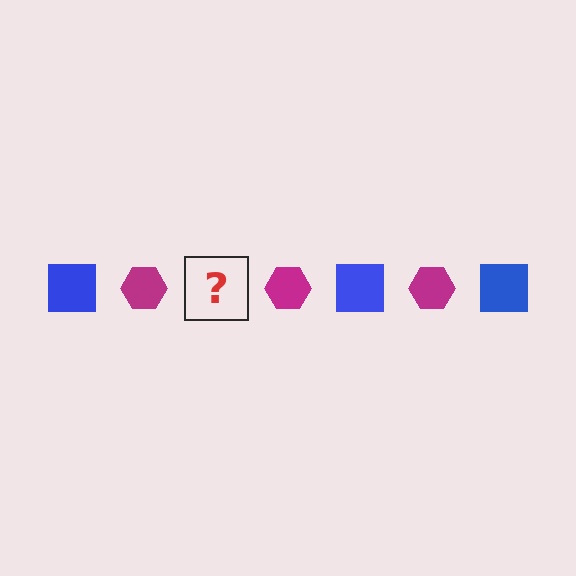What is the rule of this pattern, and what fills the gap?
The rule is that the pattern alternates between blue square and magenta hexagon. The gap should be filled with a blue square.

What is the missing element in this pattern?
The missing element is a blue square.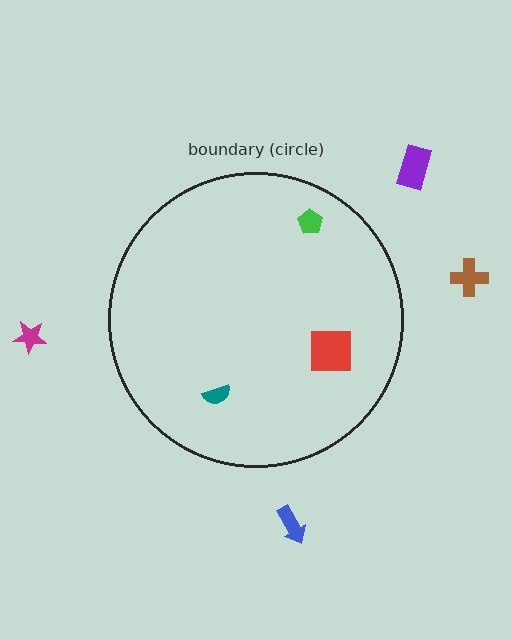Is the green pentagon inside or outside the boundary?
Inside.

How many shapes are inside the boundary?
3 inside, 4 outside.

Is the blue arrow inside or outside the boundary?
Outside.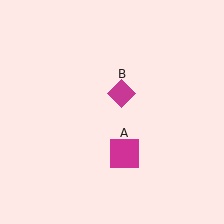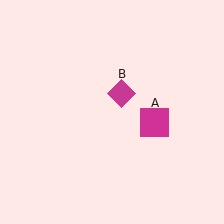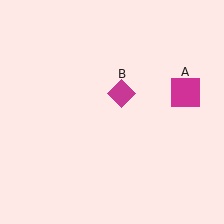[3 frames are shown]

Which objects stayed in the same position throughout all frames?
Magenta diamond (object B) remained stationary.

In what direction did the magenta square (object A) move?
The magenta square (object A) moved up and to the right.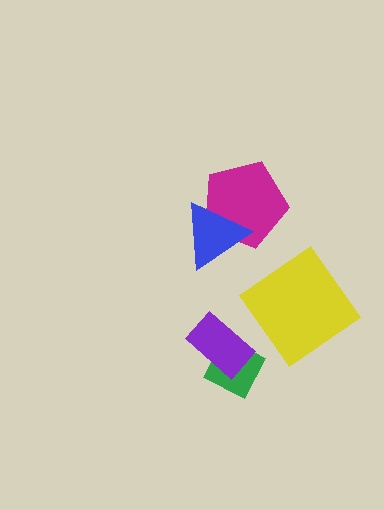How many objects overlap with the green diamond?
1 object overlaps with the green diamond.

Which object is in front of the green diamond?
The purple rectangle is in front of the green diamond.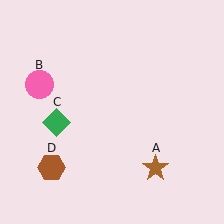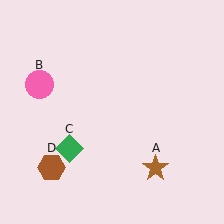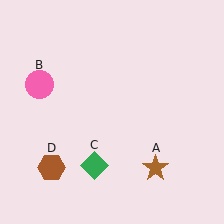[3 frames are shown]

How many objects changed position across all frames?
1 object changed position: green diamond (object C).